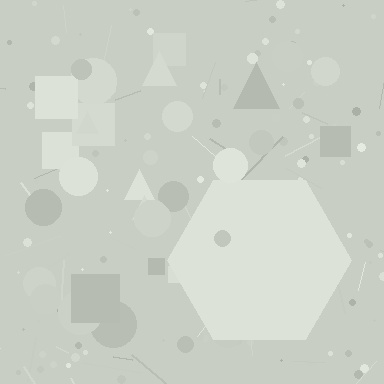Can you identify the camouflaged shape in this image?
The camouflaged shape is a hexagon.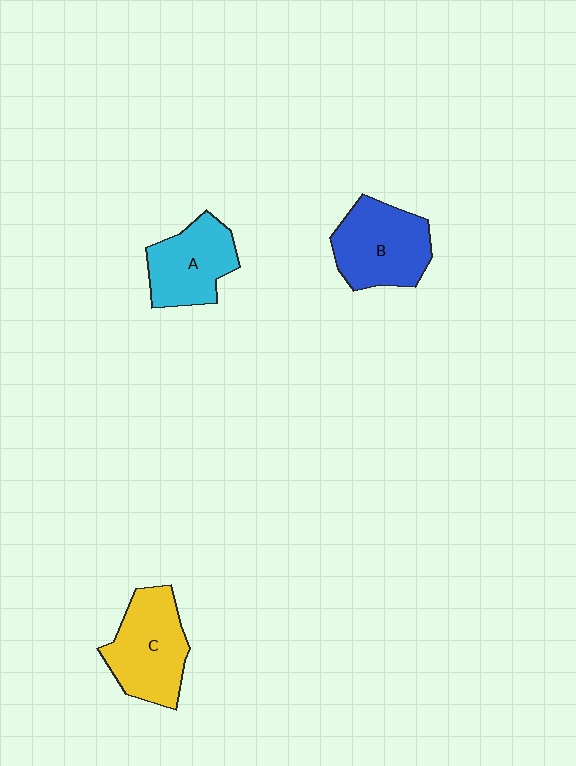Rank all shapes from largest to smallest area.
From largest to smallest: C (yellow), B (blue), A (cyan).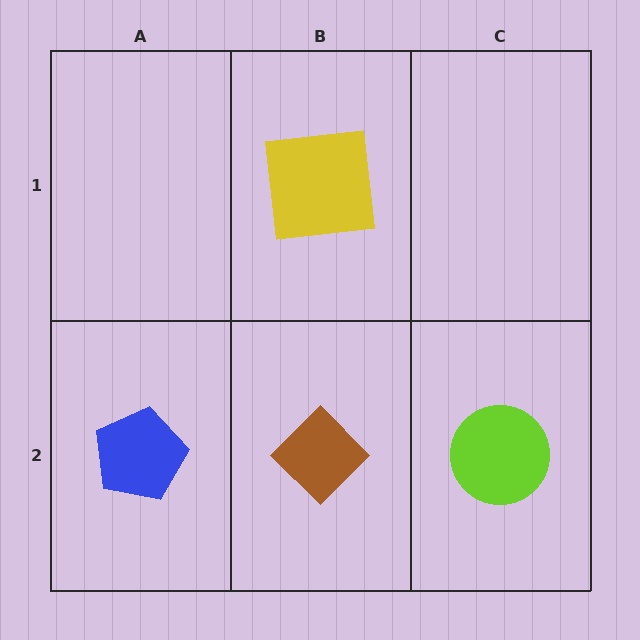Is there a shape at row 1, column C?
No, that cell is empty.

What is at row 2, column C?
A lime circle.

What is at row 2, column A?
A blue pentagon.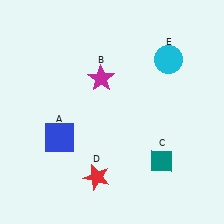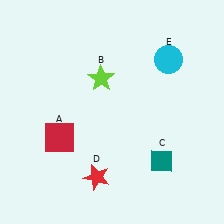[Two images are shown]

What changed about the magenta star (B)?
In Image 1, B is magenta. In Image 2, it changed to lime.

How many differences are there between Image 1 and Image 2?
There are 2 differences between the two images.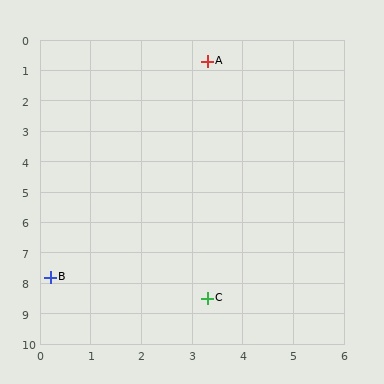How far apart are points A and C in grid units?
Points A and C are about 7.8 grid units apart.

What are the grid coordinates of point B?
Point B is at approximately (0.2, 7.8).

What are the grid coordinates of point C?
Point C is at approximately (3.3, 8.5).